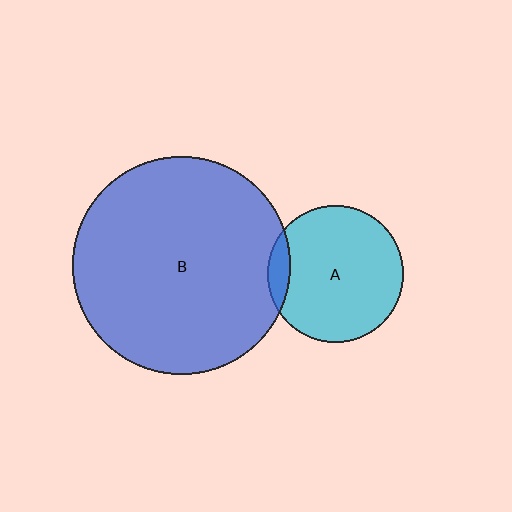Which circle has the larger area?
Circle B (blue).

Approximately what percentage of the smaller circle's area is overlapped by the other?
Approximately 10%.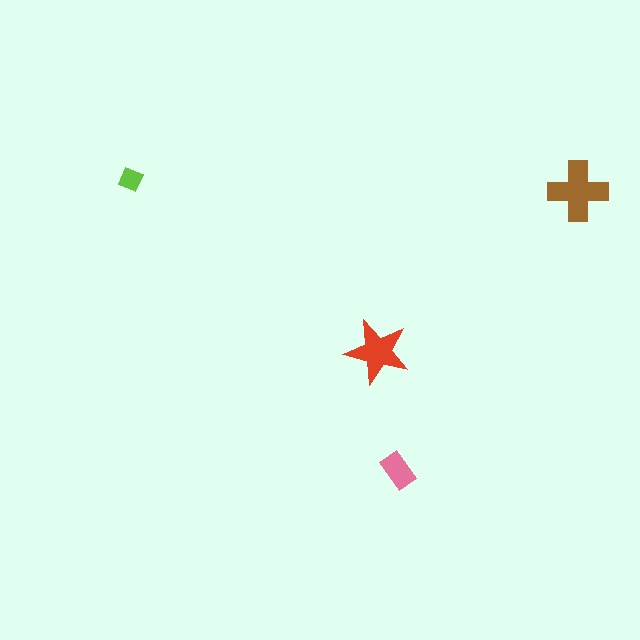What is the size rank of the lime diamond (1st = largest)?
4th.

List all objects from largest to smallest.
The brown cross, the red star, the pink rectangle, the lime diamond.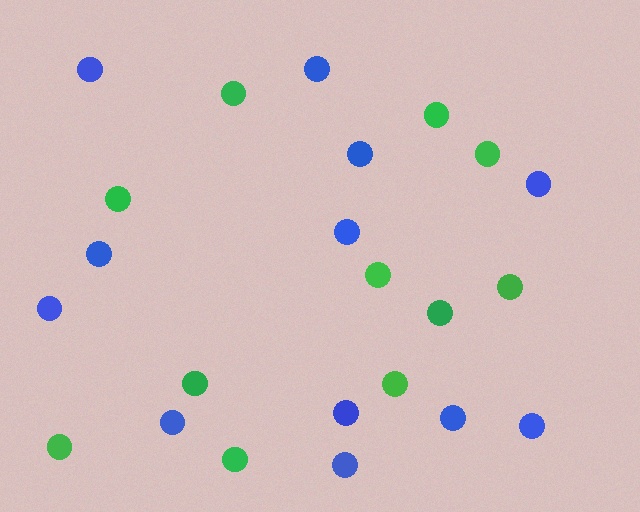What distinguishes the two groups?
There are 2 groups: one group of blue circles (12) and one group of green circles (11).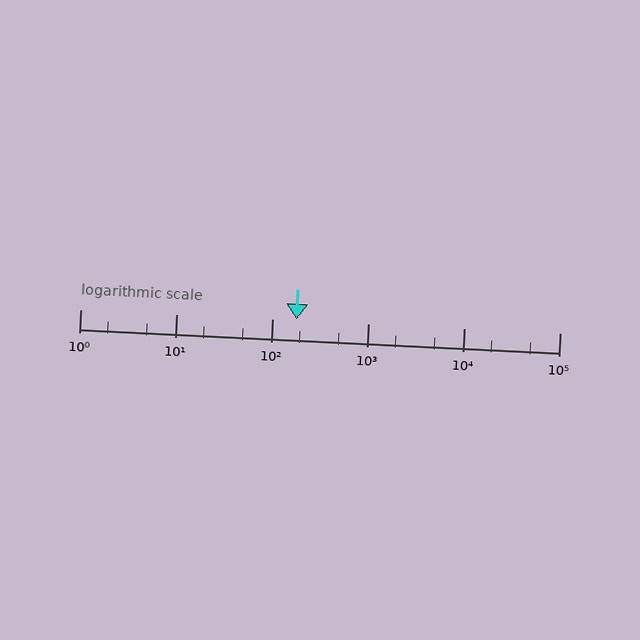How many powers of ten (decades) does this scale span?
The scale spans 5 decades, from 1 to 100000.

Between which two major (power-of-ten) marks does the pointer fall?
The pointer is between 100 and 1000.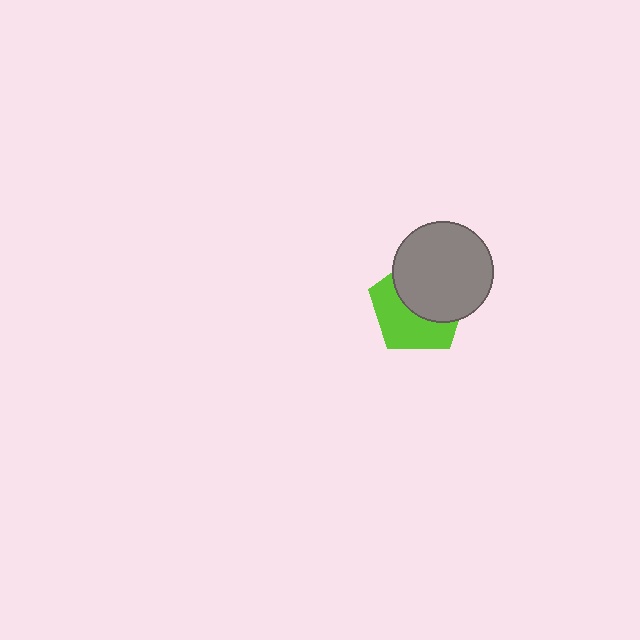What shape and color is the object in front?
The object in front is a gray circle.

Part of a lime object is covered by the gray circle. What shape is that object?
It is a pentagon.